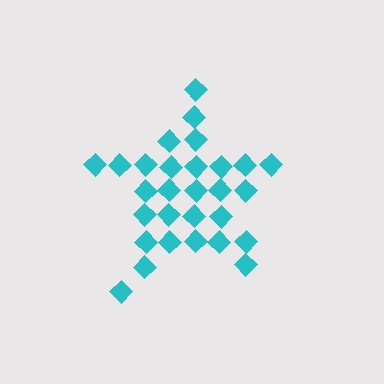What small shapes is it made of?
It is made of small diamonds.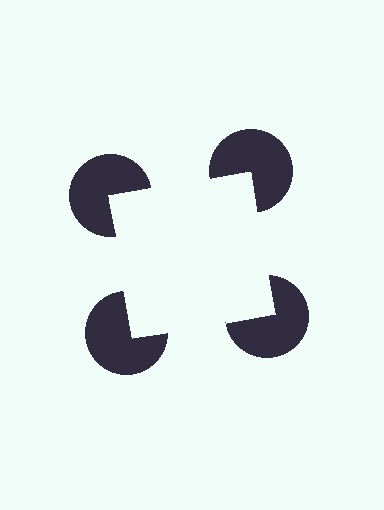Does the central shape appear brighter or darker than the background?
It typically appears slightly brighter than the background, even though no actual brightness change is drawn.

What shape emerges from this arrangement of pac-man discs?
An illusory square — its edges are inferred from the aligned wedge cuts in the pac-man discs, not physically drawn.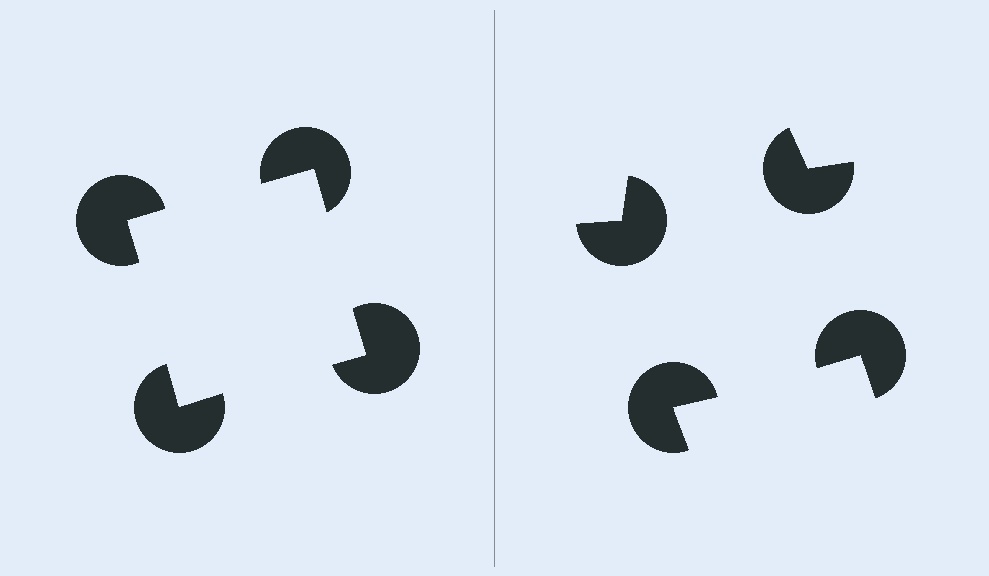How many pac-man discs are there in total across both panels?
8 — 4 on each side.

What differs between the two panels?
The pac-man discs are positioned identically on both sides; only the wedge orientations differ. On the left they align to a square; on the right they are misaligned.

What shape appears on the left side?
An illusory square.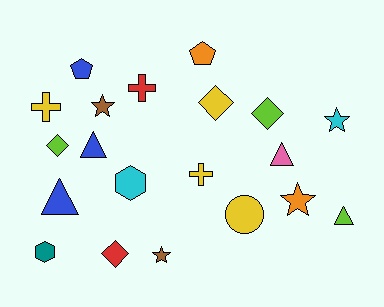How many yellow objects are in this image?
There are 4 yellow objects.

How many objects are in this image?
There are 20 objects.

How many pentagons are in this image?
There are 2 pentagons.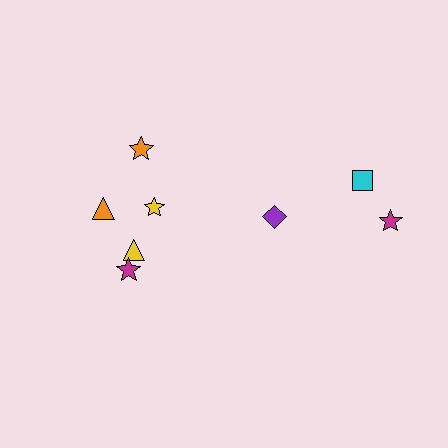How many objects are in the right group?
There are 3 objects.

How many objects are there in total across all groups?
There are 8 objects.